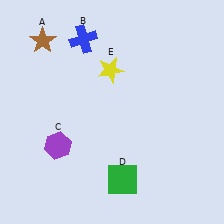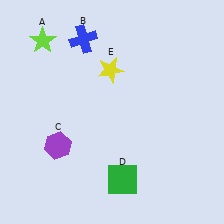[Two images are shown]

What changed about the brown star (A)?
In Image 1, A is brown. In Image 2, it changed to lime.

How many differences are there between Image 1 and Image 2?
There is 1 difference between the two images.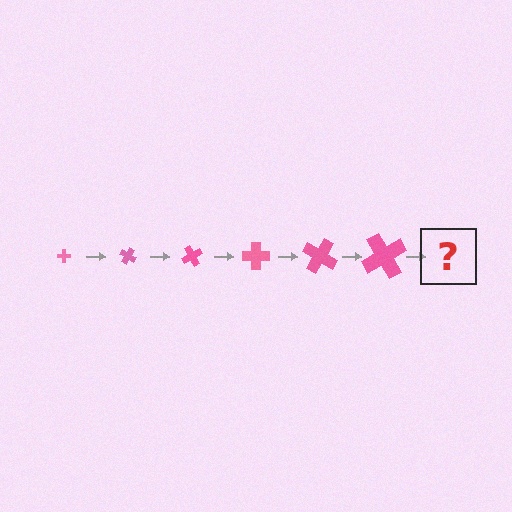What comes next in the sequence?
The next element should be a cross, larger than the previous one and rotated 180 degrees from the start.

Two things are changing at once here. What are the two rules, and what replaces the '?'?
The two rules are that the cross grows larger each step and it rotates 30 degrees each step. The '?' should be a cross, larger than the previous one and rotated 180 degrees from the start.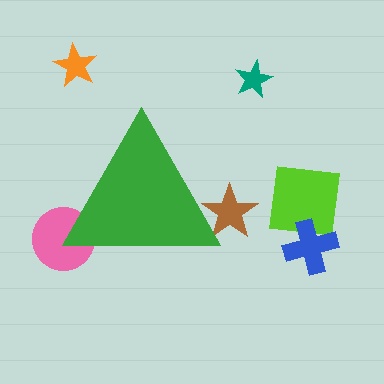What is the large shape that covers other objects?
A green triangle.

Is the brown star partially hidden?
Yes, the brown star is partially hidden behind the green triangle.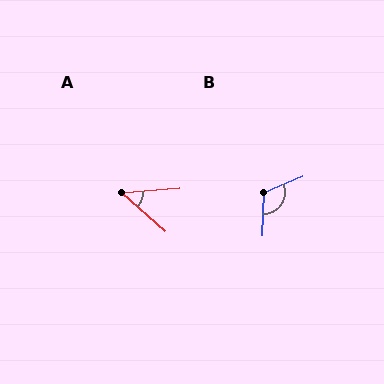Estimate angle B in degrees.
Approximately 115 degrees.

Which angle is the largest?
B, at approximately 115 degrees.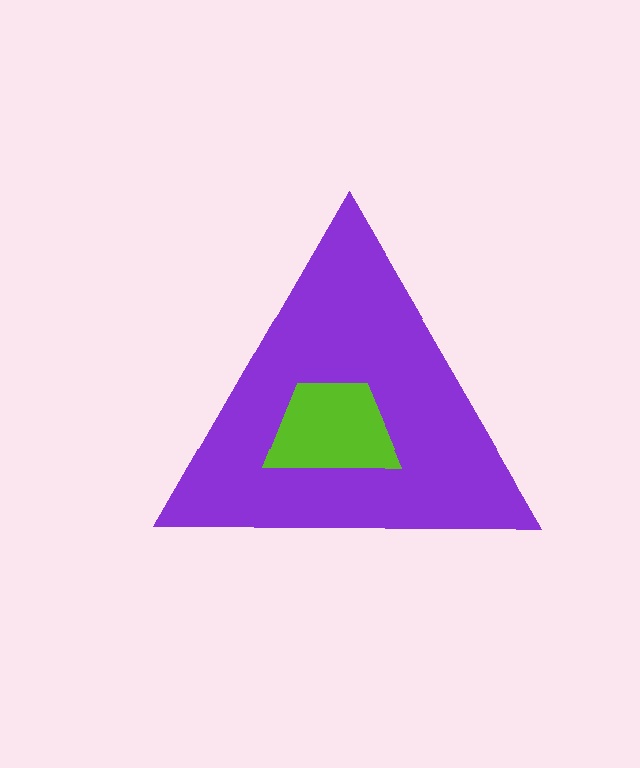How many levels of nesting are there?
2.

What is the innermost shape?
The lime trapezoid.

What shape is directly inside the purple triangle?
The lime trapezoid.